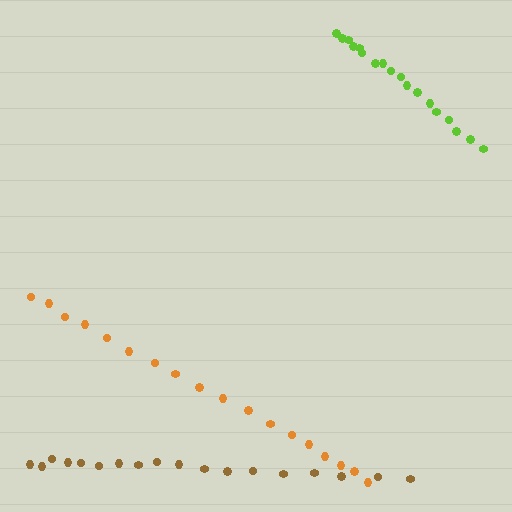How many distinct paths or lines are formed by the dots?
There are 3 distinct paths.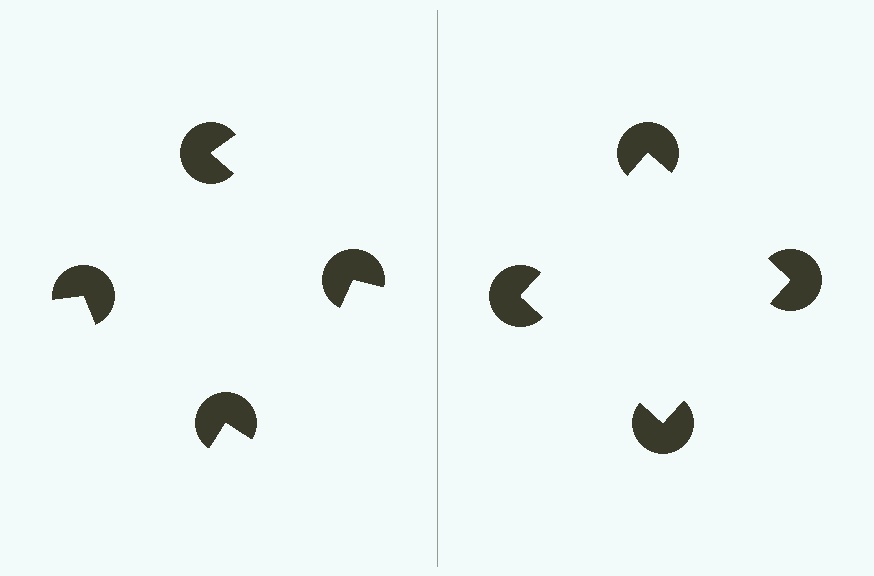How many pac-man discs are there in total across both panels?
8 — 4 on each side.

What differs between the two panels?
The pac-man discs are positioned identically on both sides; only the wedge orientations differ. On the right they align to a square; on the left they are misaligned.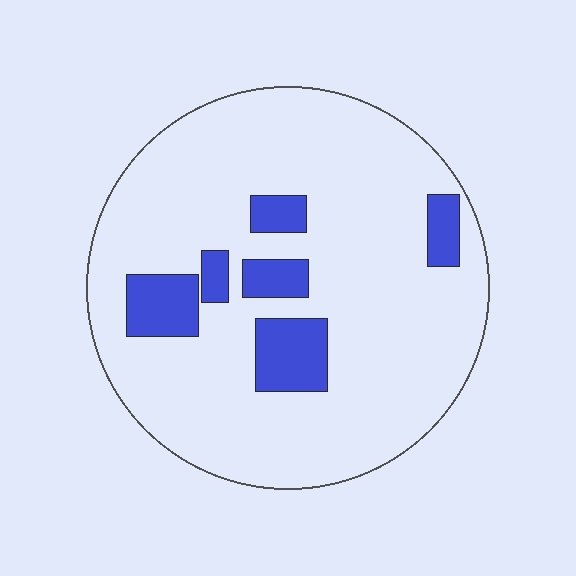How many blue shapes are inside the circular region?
6.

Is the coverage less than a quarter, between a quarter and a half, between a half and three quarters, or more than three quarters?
Less than a quarter.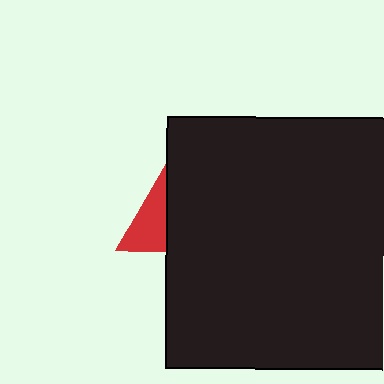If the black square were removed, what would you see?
You would see the complete red triangle.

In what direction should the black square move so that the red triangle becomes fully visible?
The black square should move right. That is the shortest direction to clear the overlap and leave the red triangle fully visible.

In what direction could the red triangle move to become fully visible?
The red triangle could move left. That would shift it out from behind the black square entirely.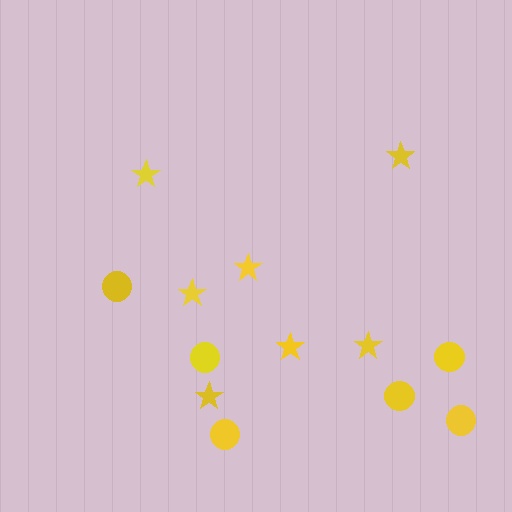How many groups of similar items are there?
There are 2 groups: one group of stars (7) and one group of circles (6).